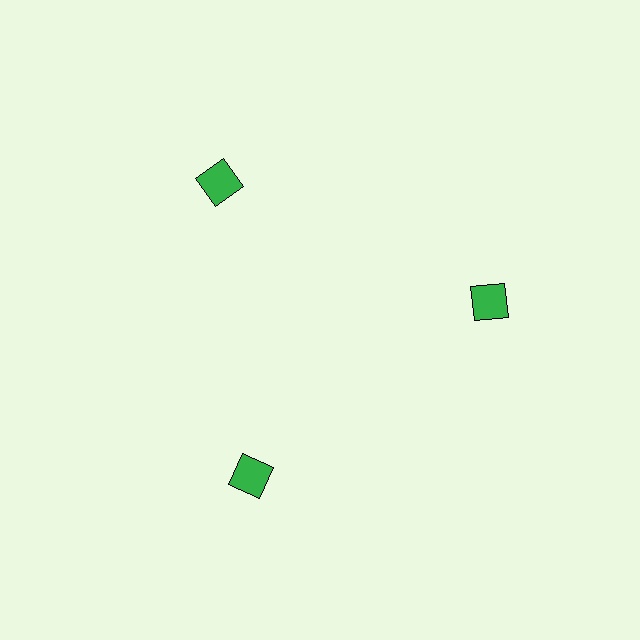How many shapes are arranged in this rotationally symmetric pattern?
There are 3 shapes, arranged in 3 groups of 1.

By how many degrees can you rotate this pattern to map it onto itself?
The pattern maps onto itself every 120 degrees of rotation.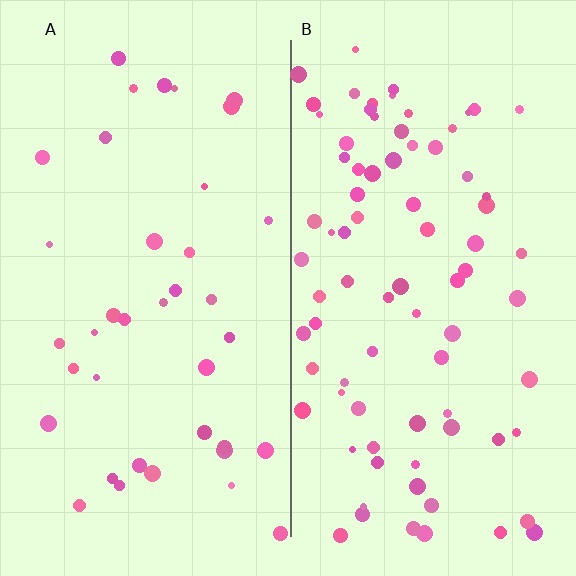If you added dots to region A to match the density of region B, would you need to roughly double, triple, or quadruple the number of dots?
Approximately double.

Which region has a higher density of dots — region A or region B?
B (the right).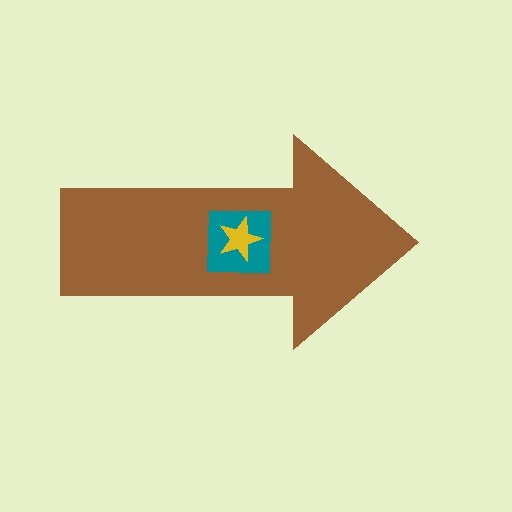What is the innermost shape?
The yellow star.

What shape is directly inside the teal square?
The yellow star.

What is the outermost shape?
The brown arrow.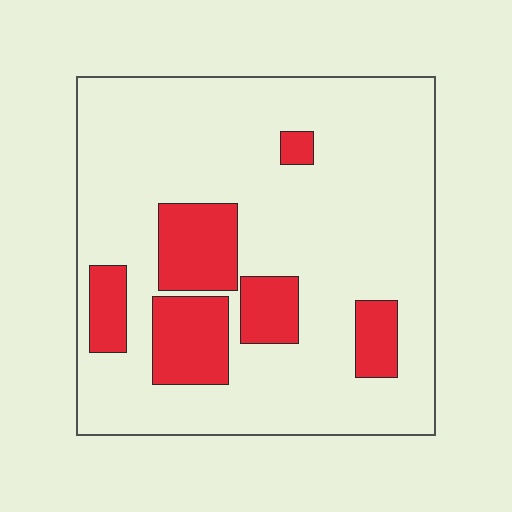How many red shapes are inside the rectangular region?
6.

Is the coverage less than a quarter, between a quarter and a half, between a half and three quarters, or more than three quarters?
Less than a quarter.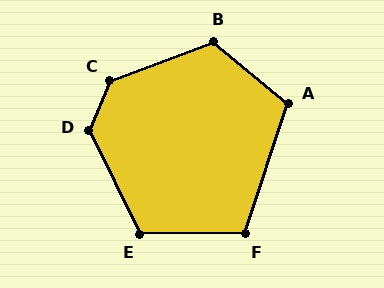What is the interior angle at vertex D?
Approximately 131 degrees (obtuse).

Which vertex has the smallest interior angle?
F, at approximately 108 degrees.